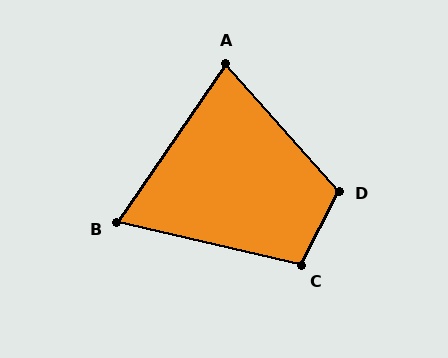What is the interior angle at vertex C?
Approximately 104 degrees (obtuse).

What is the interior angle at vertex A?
Approximately 76 degrees (acute).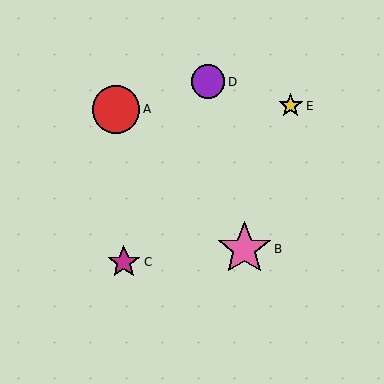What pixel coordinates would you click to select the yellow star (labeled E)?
Click at (291, 106) to select the yellow star E.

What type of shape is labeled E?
Shape E is a yellow star.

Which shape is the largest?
The pink star (labeled B) is the largest.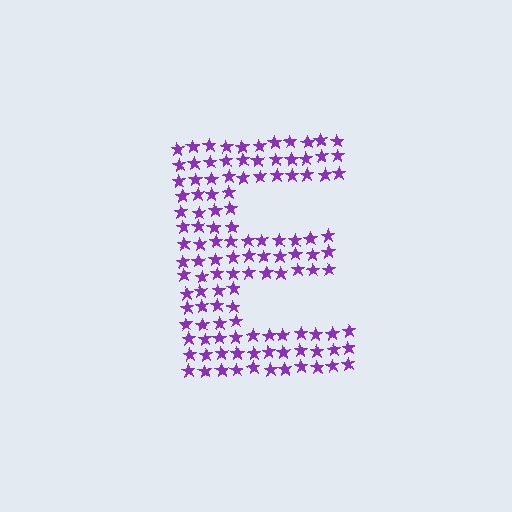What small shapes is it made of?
It is made of small stars.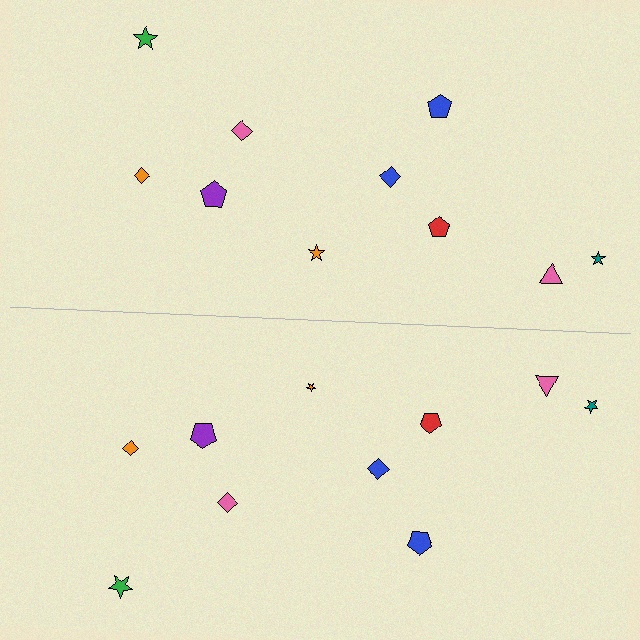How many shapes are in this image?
There are 20 shapes in this image.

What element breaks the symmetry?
The orange star on the bottom side has a different size than its mirror counterpart.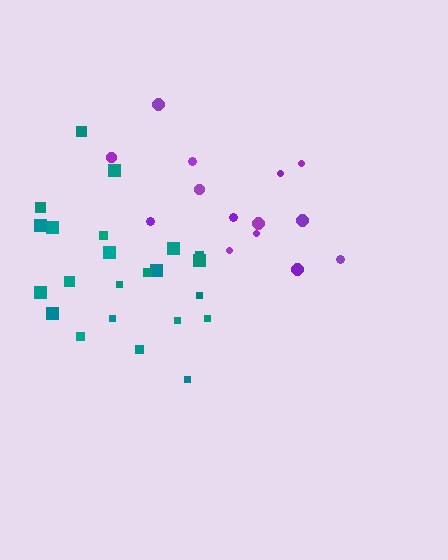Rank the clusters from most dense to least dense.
teal, purple.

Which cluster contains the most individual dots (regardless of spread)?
Teal (24).